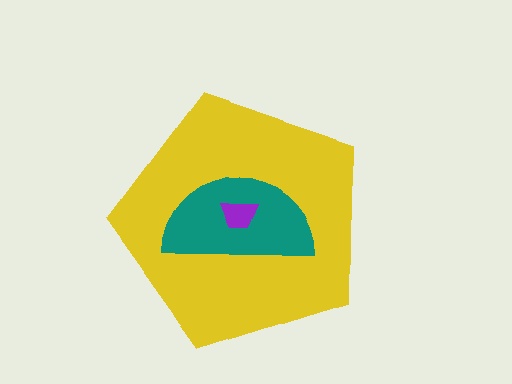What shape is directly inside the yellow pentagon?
The teal semicircle.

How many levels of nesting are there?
3.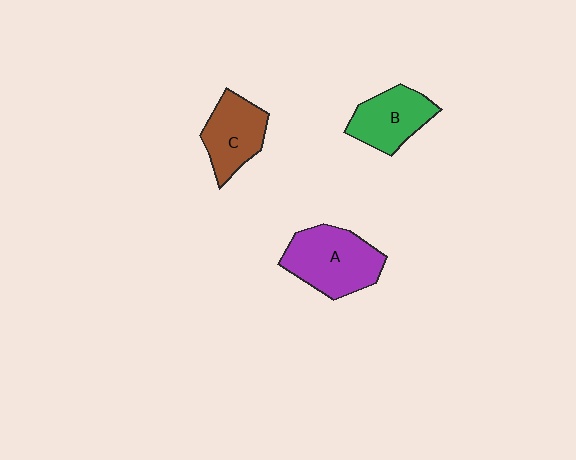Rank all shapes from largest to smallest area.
From largest to smallest: A (purple), C (brown), B (green).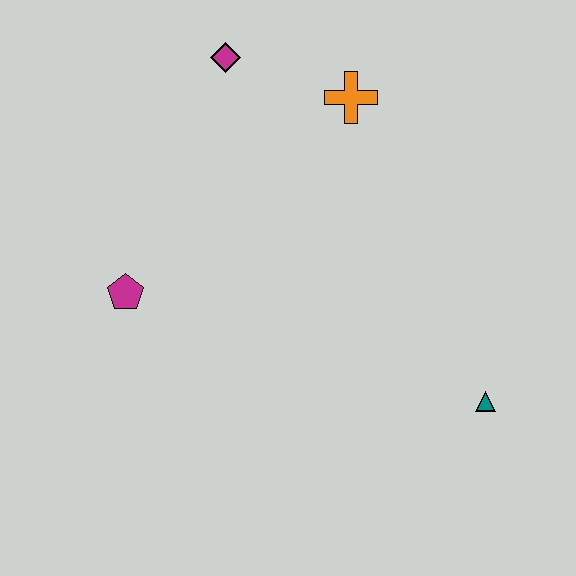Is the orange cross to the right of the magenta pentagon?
Yes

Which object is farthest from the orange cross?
The teal triangle is farthest from the orange cross.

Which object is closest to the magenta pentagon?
The magenta diamond is closest to the magenta pentagon.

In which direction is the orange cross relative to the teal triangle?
The orange cross is above the teal triangle.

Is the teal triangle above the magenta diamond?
No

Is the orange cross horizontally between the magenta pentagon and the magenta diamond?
No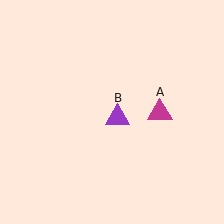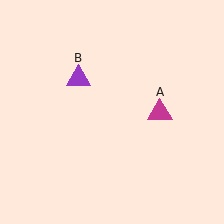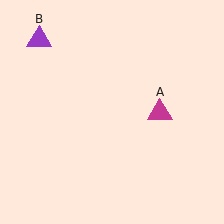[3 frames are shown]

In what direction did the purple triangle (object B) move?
The purple triangle (object B) moved up and to the left.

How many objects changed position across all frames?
1 object changed position: purple triangle (object B).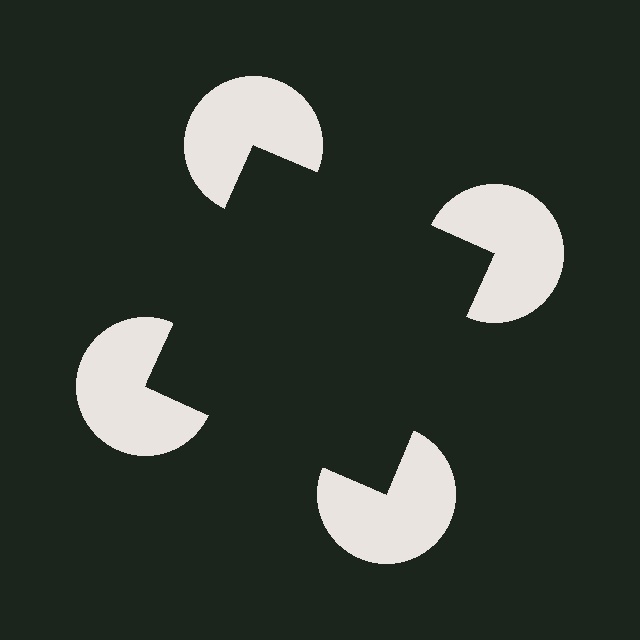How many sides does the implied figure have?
4 sides.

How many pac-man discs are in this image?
There are 4 — one at each vertex of the illusory square.